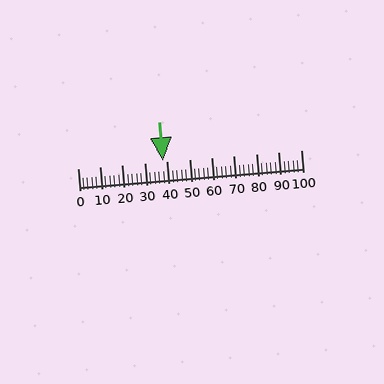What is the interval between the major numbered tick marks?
The major tick marks are spaced 10 units apart.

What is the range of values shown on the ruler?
The ruler shows values from 0 to 100.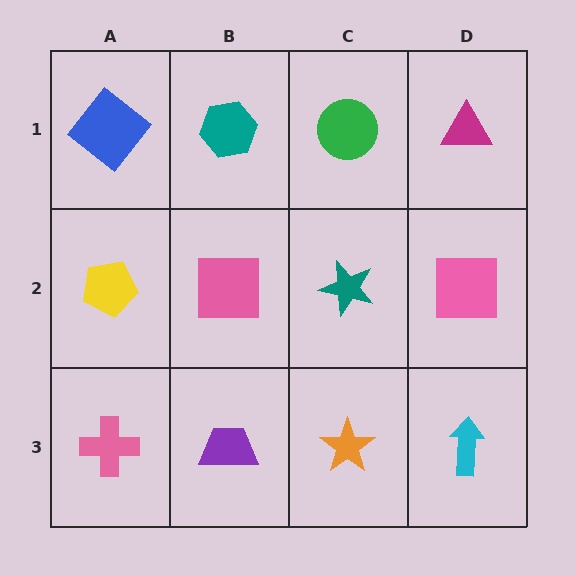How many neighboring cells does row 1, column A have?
2.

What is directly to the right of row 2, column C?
A pink square.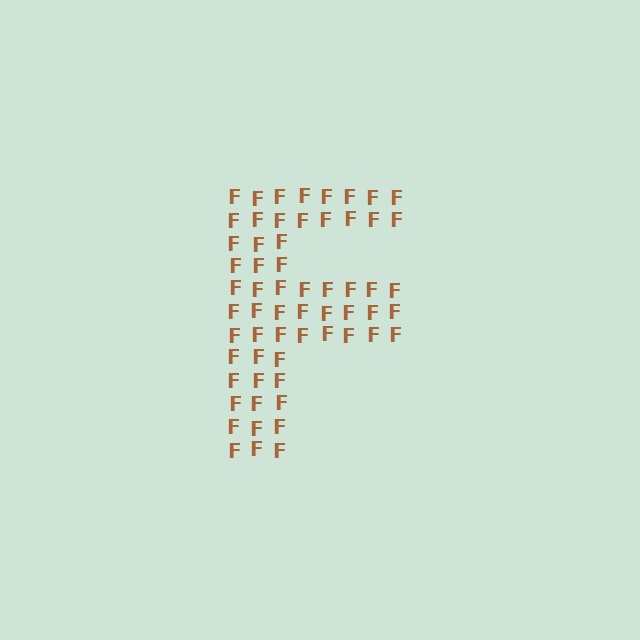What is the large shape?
The large shape is the letter F.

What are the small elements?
The small elements are letter F's.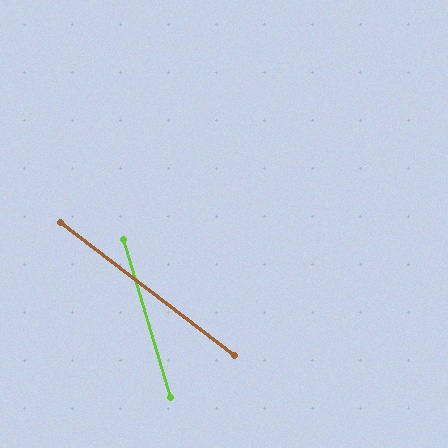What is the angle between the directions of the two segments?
Approximately 36 degrees.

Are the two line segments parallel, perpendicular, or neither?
Neither parallel nor perpendicular — they differ by about 36°.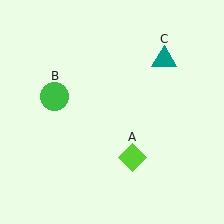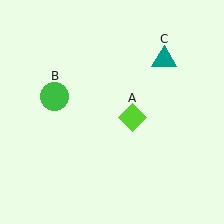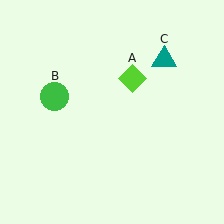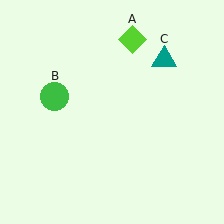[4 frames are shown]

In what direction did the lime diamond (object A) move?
The lime diamond (object A) moved up.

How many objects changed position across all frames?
1 object changed position: lime diamond (object A).